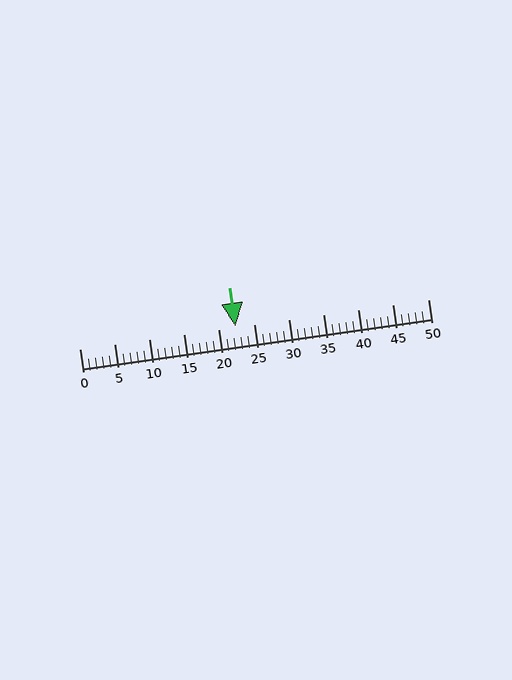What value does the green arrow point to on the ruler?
The green arrow points to approximately 22.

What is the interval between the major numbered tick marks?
The major tick marks are spaced 5 units apart.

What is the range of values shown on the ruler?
The ruler shows values from 0 to 50.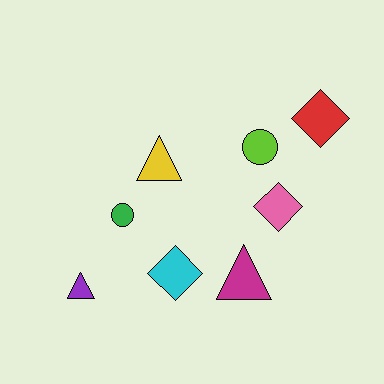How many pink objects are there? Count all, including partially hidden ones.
There is 1 pink object.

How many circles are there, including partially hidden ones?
There are 2 circles.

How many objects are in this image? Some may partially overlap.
There are 8 objects.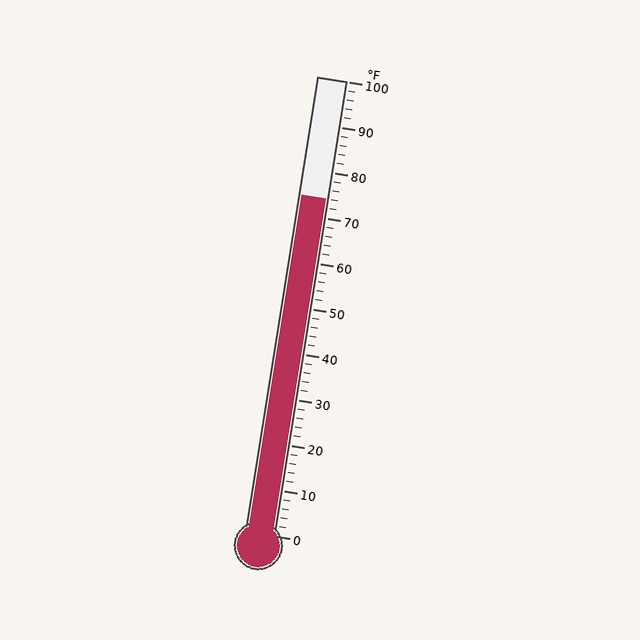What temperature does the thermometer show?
The thermometer shows approximately 74°F.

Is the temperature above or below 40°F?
The temperature is above 40°F.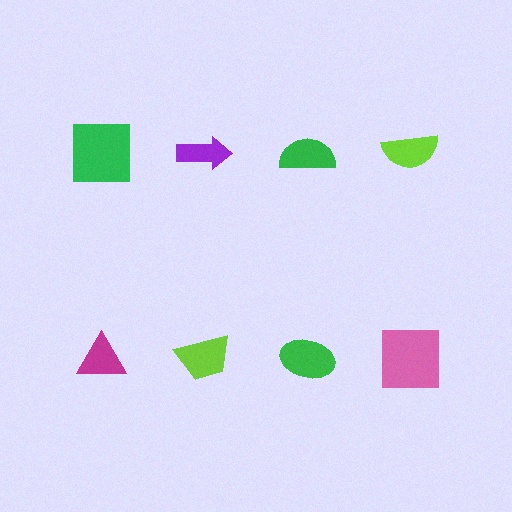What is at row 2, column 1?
A magenta triangle.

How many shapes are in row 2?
4 shapes.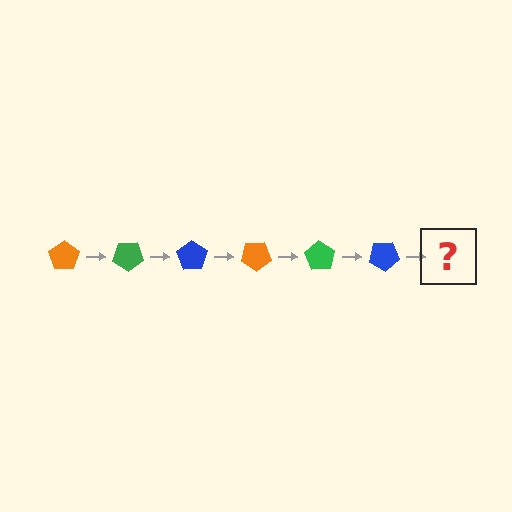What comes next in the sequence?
The next element should be an orange pentagon, rotated 210 degrees from the start.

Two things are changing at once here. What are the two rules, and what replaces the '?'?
The two rules are that it rotates 35 degrees each step and the color cycles through orange, green, and blue. The '?' should be an orange pentagon, rotated 210 degrees from the start.